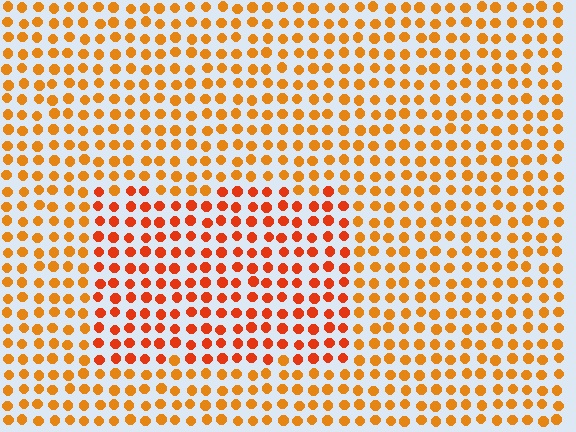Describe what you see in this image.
The image is filled with small orange elements in a uniform arrangement. A rectangle-shaped region is visible where the elements are tinted to a slightly different hue, forming a subtle color boundary.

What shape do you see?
I see a rectangle.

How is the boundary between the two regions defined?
The boundary is defined purely by a slight shift in hue (about 23 degrees). Spacing, size, and orientation are identical on both sides.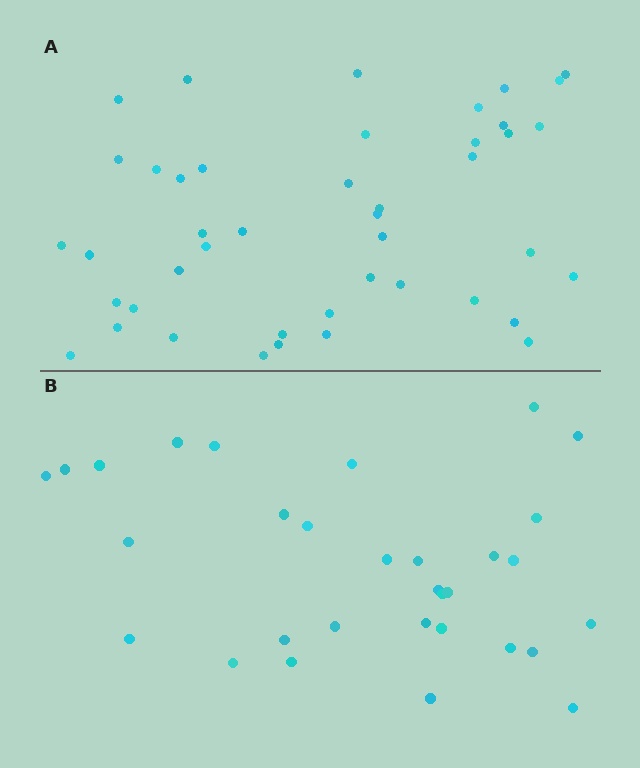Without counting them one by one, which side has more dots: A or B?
Region A (the top region) has more dots.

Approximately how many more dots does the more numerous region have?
Region A has approximately 15 more dots than region B.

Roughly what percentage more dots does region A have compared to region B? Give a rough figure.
About 40% more.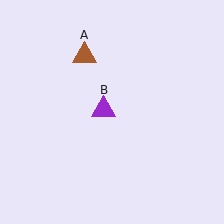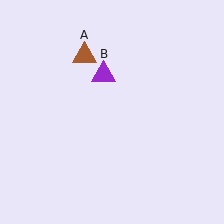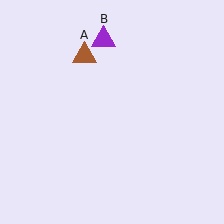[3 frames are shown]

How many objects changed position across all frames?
1 object changed position: purple triangle (object B).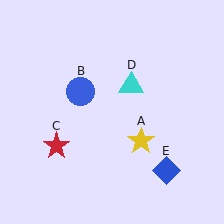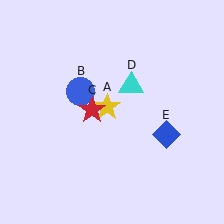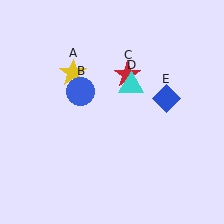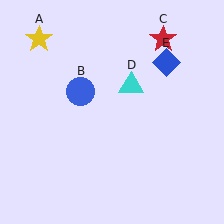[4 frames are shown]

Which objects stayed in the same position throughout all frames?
Blue circle (object B) and cyan triangle (object D) remained stationary.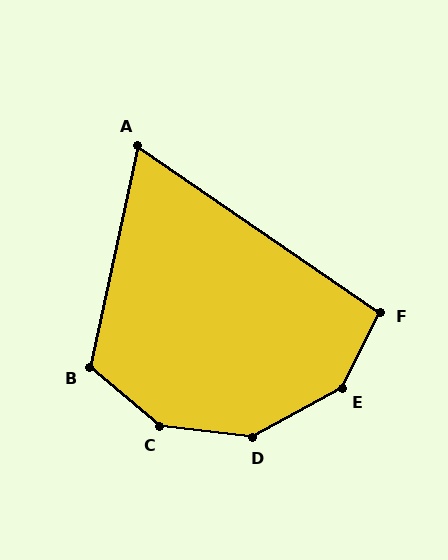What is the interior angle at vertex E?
Approximately 146 degrees (obtuse).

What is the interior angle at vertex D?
Approximately 144 degrees (obtuse).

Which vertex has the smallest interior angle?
A, at approximately 68 degrees.